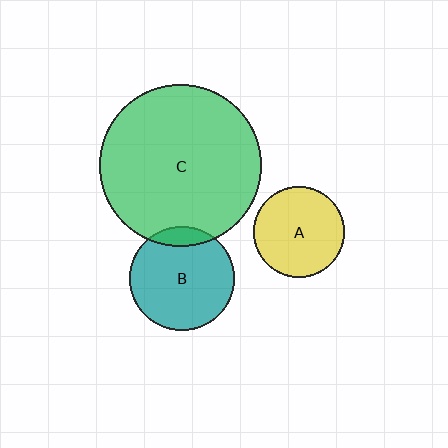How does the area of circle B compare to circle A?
Approximately 1.3 times.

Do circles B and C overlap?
Yes.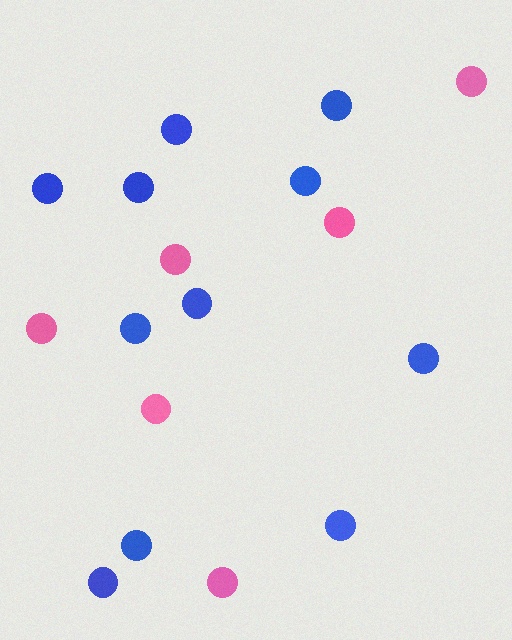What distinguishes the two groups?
There are 2 groups: one group of blue circles (11) and one group of pink circles (6).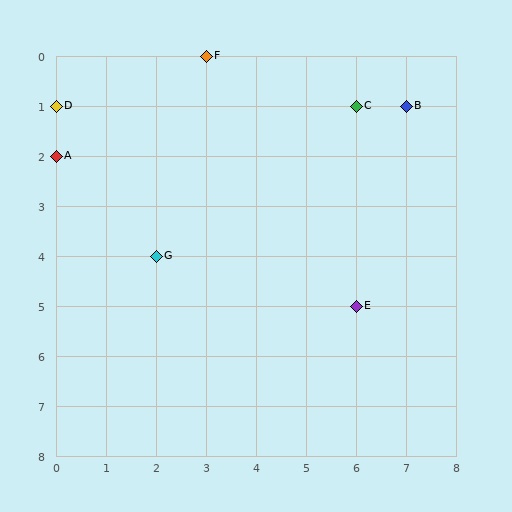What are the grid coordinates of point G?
Point G is at grid coordinates (2, 4).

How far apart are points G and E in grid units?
Points G and E are 4 columns and 1 row apart (about 4.1 grid units diagonally).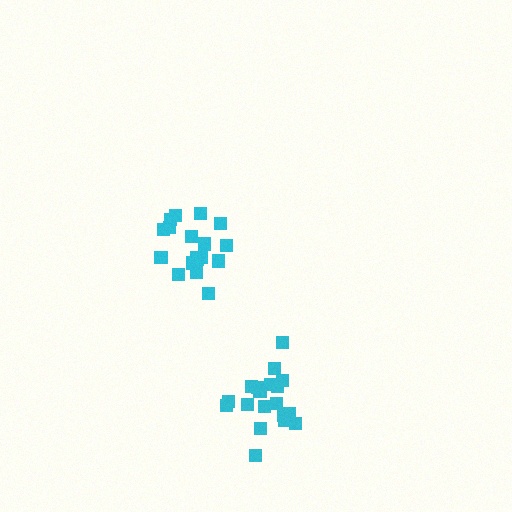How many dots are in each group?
Group 1: 19 dots, Group 2: 19 dots (38 total).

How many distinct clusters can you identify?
There are 2 distinct clusters.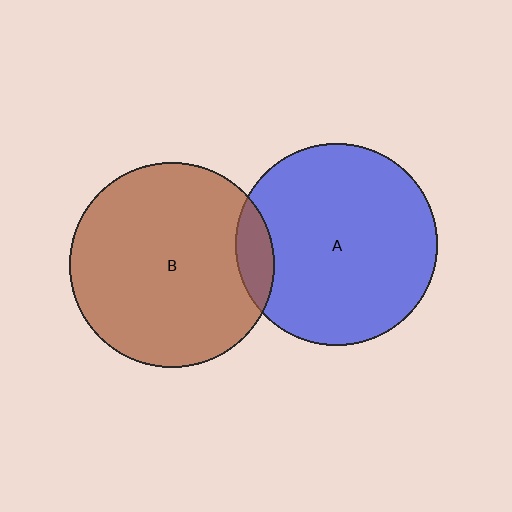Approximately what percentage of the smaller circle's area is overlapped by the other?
Approximately 10%.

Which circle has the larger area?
Circle B (brown).